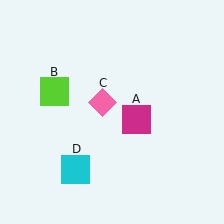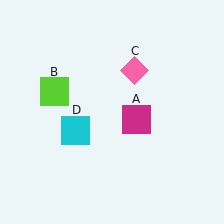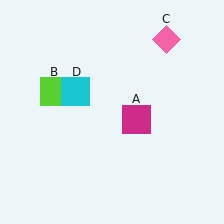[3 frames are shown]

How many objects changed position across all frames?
2 objects changed position: pink diamond (object C), cyan square (object D).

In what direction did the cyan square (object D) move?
The cyan square (object D) moved up.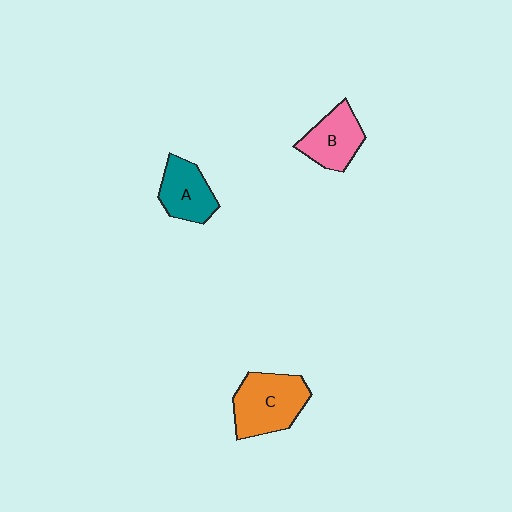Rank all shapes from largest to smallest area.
From largest to smallest: C (orange), B (pink), A (teal).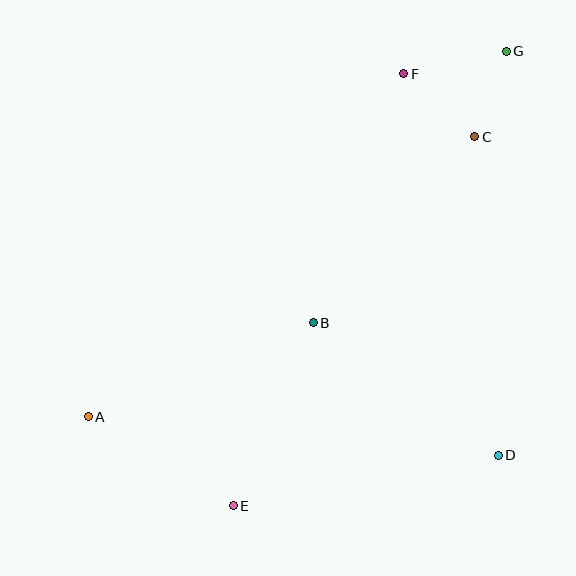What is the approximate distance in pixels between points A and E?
The distance between A and E is approximately 170 pixels.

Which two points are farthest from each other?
Points A and G are farthest from each other.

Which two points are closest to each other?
Points C and G are closest to each other.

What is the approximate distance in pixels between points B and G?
The distance between B and G is approximately 333 pixels.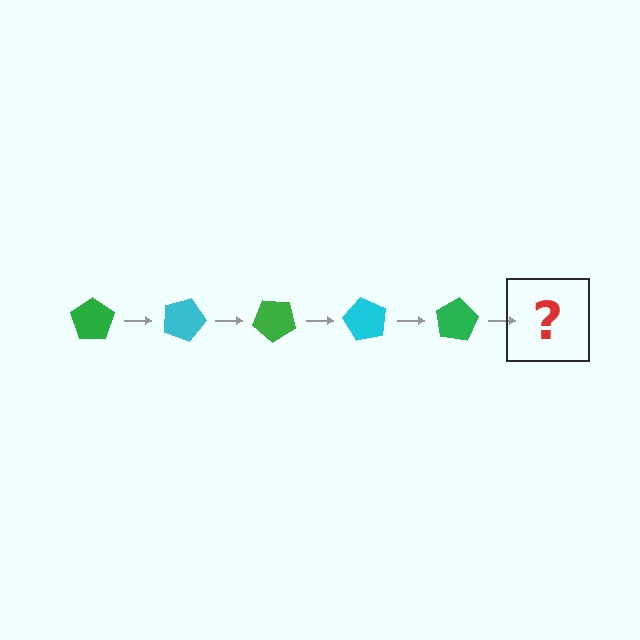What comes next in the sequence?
The next element should be a cyan pentagon, rotated 100 degrees from the start.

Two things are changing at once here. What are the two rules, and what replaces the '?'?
The two rules are that it rotates 20 degrees each step and the color cycles through green and cyan. The '?' should be a cyan pentagon, rotated 100 degrees from the start.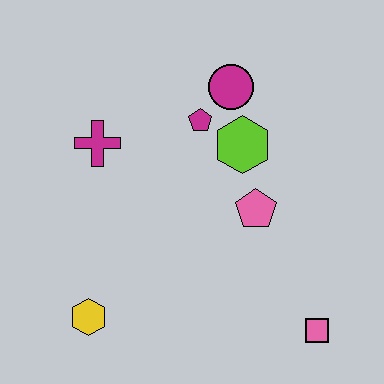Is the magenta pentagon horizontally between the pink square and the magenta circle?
No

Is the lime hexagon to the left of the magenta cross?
No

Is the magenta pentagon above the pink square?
Yes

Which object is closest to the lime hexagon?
The magenta pentagon is closest to the lime hexagon.